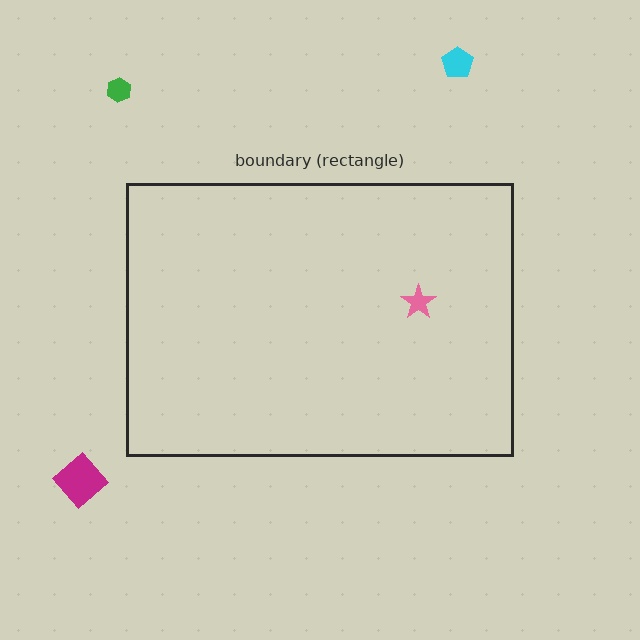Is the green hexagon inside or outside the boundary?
Outside.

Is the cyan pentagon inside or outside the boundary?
Outside.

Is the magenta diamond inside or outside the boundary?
Outside.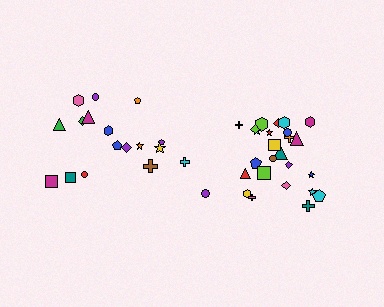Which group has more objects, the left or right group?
The right group.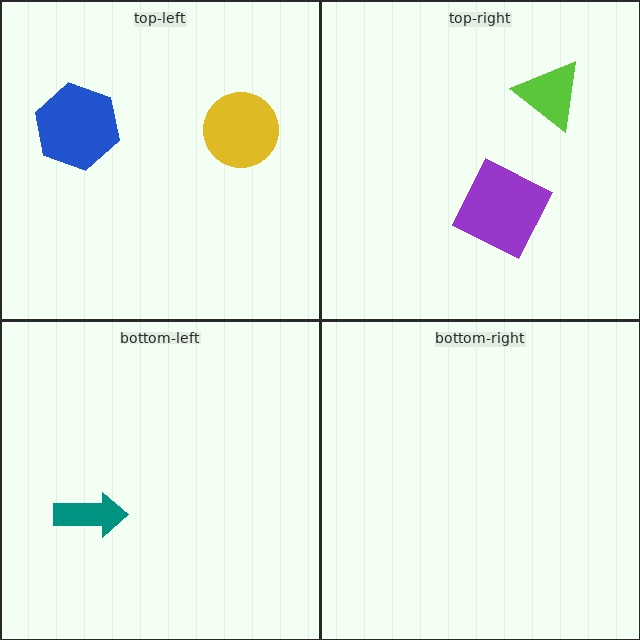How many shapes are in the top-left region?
2.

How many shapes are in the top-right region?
2.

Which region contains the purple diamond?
The top-right region.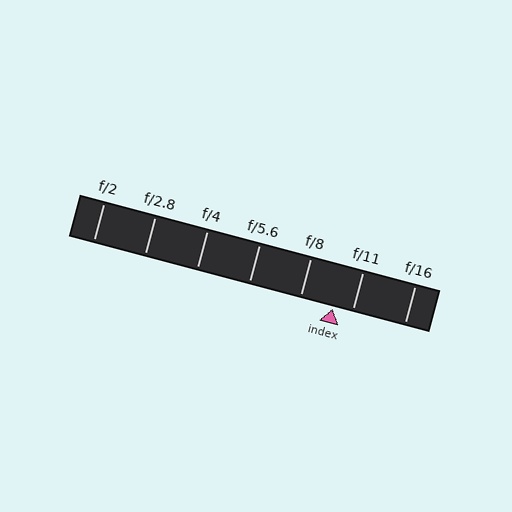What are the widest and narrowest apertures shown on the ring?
The widest aperture shown is f/2 and the narrowest is f/16.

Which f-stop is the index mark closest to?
The index mark is closest to f/11.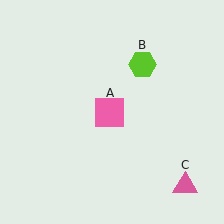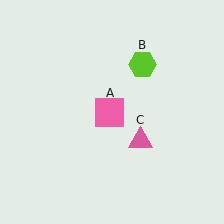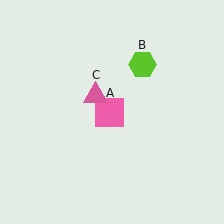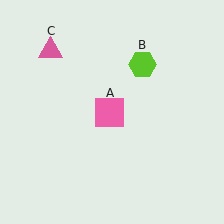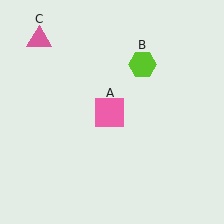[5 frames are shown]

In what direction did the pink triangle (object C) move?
The pink triangle (object C) moved up and to the left.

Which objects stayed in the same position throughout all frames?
Pink square (object A) and lime hexagon (object B) remained stationary.